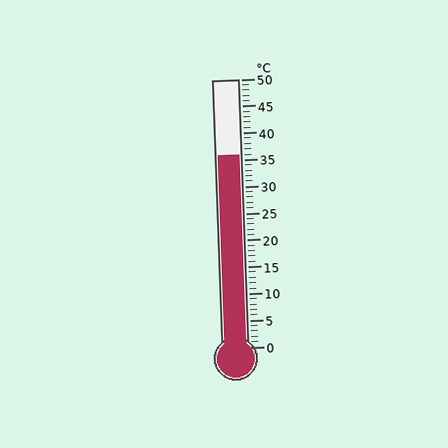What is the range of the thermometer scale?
The thermometer scale ranges from 0°C to 50°C.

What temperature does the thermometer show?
The thermometer shows approximately 36°C.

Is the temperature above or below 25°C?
The temperature is above 25°C.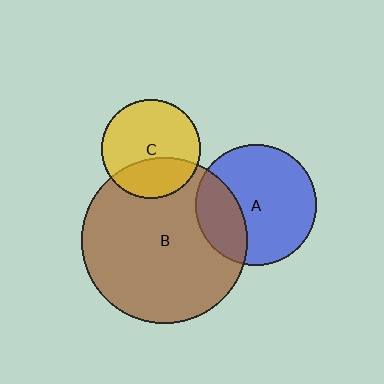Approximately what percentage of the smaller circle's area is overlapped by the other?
Approximately 35%.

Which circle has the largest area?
Circle B (brown).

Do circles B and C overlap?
Yes.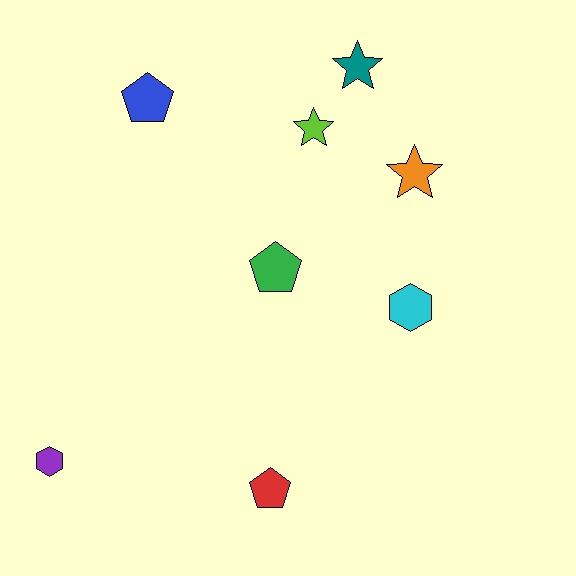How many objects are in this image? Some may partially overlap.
There are 8 objects.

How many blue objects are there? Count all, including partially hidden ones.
There is 1 blue object.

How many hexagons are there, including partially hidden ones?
There are 2 hexagons.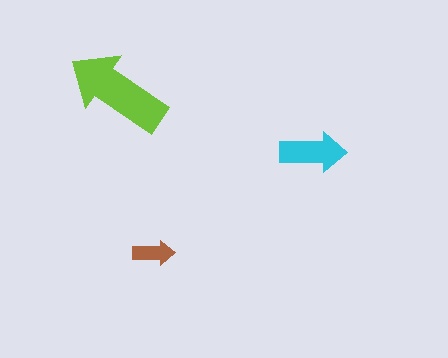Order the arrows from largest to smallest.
the lime one, the cyan one, the brown one.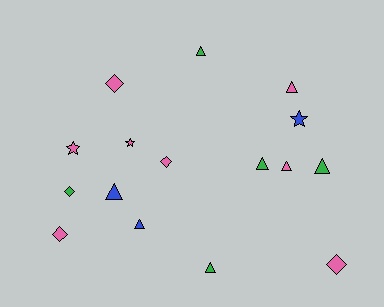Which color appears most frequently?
Pink, with 8 objects.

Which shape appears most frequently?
Triangle, with 8 objects.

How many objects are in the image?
There are 16 objects.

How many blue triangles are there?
There are 2 blue triangles.